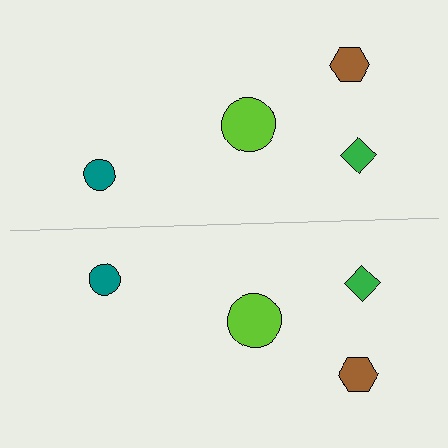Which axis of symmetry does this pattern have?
The pattern has a horizontal axis of symmetry running through the center of the image.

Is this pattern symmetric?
Yes, this pattern has bilateral (reflection) symmetry.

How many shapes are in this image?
There are 8 shapes in this image.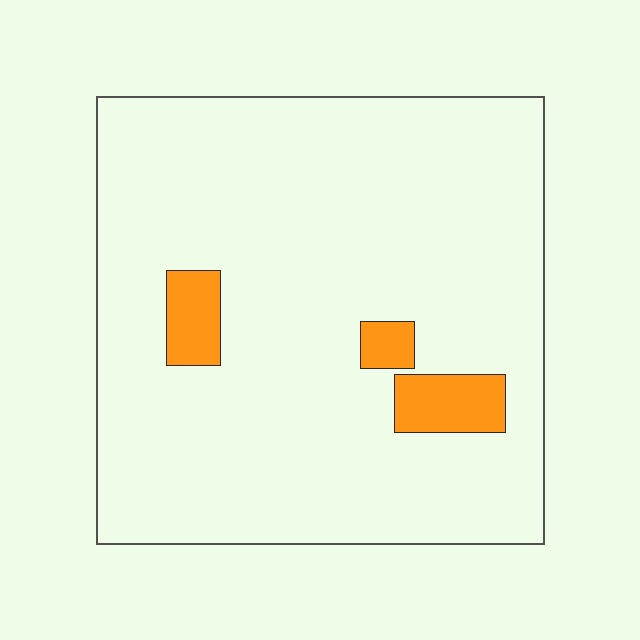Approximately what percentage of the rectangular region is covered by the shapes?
Approximately 5%.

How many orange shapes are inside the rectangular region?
3.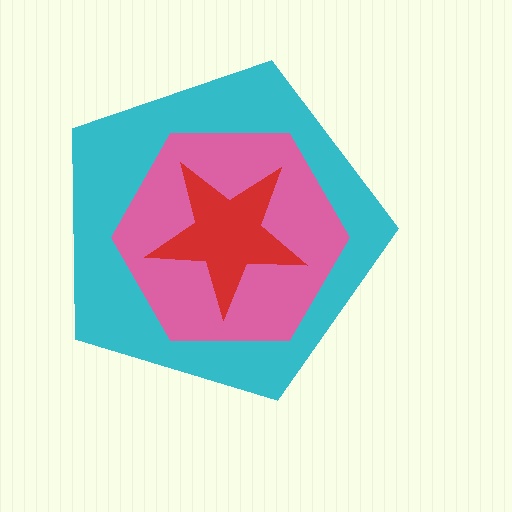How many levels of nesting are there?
3.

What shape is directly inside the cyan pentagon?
The pink hexagon.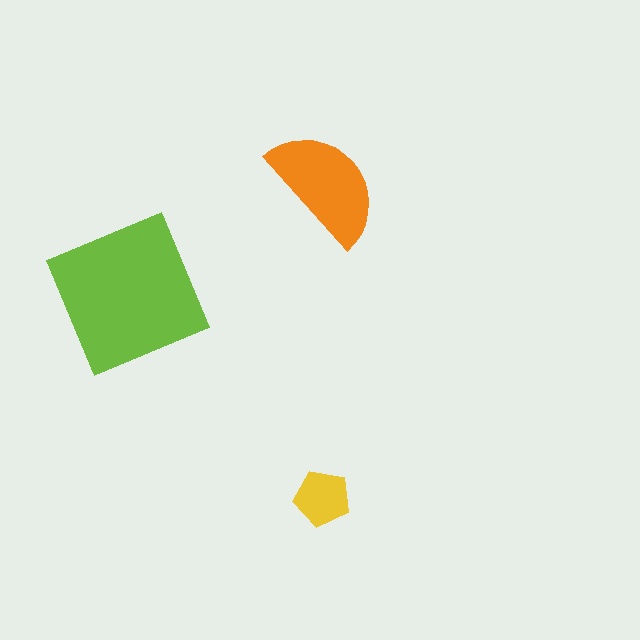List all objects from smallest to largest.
The yellow pentagon, the orange semicircle, the lime square.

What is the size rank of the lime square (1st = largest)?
1st.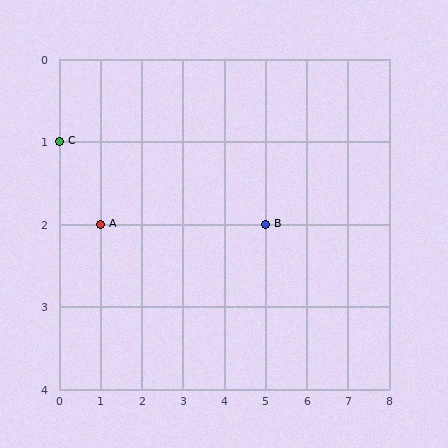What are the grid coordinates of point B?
Point B is at grid coordinates (5, 2).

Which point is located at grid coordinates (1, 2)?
Point A is at (1, 2).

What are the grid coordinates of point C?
Point C is at grid coordinates (0, 1).